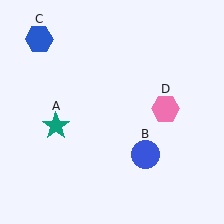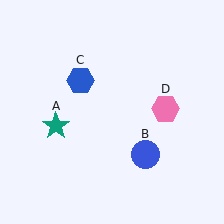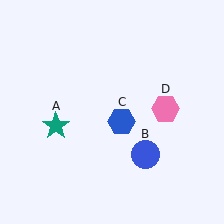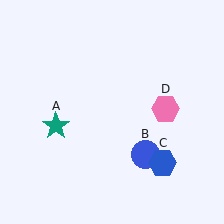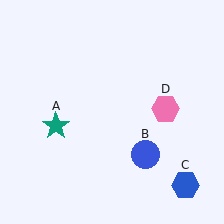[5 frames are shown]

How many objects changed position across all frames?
1 object changed position: blue hexagon (object C).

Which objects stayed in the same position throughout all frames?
Teal star (object A) and blue circle (object B) and pink hexagon (object D) remained stationary.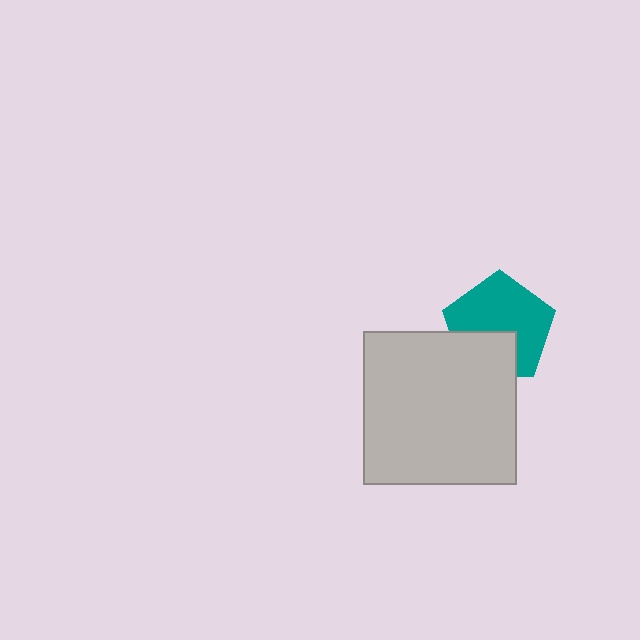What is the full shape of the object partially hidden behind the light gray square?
The partially hidden object is a teal pentagon.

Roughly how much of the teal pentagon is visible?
Most of it is visible (roughly 67%).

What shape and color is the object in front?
The object in front is a light gray square.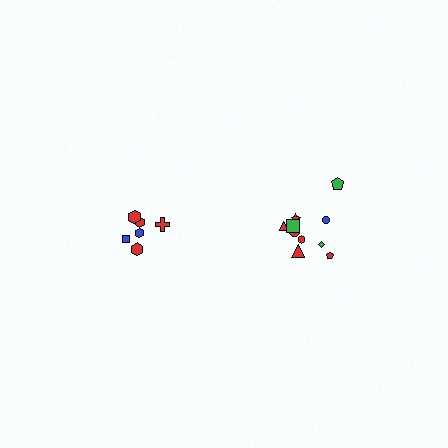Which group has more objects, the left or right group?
The right group.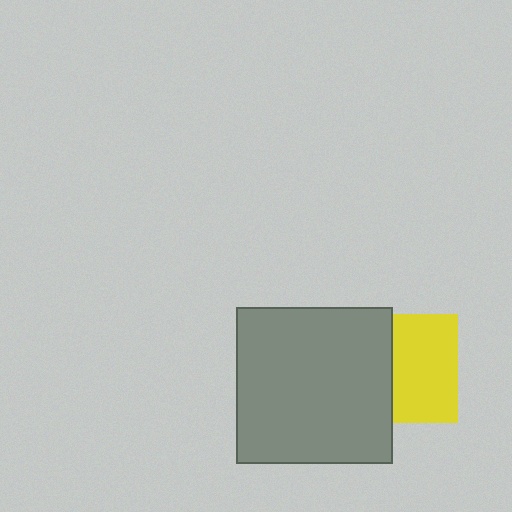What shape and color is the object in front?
The object in front is a gray square.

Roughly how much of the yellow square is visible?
About half of it is visible (roughly 59%).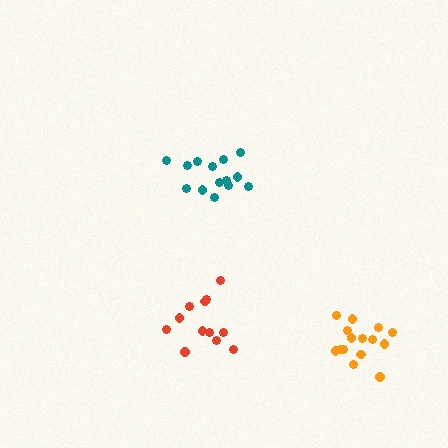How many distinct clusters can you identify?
There are 3 distinct clusters.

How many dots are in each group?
Group 1: 14 dots, Group 2: 15 dots, Group 3: 12 dots (41 total).